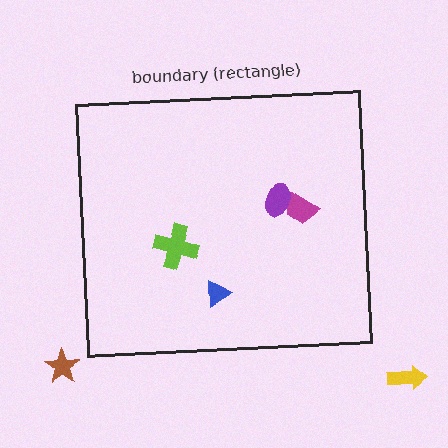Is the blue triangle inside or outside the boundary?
Inside.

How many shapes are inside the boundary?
4 inside, 2 outside.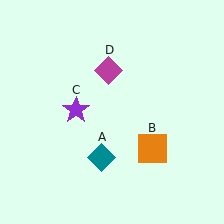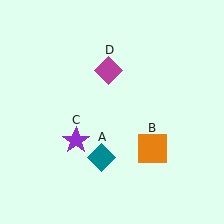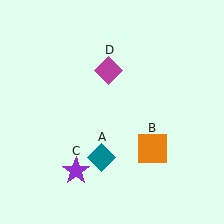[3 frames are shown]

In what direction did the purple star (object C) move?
The purple star (object C) moved down.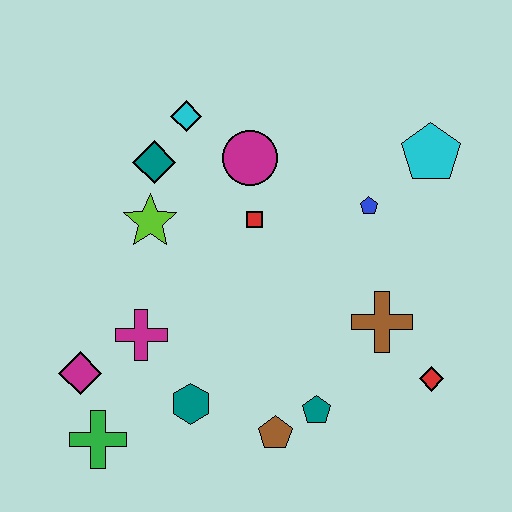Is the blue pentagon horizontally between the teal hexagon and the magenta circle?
No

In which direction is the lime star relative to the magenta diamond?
The lime star is above the magenta diamond.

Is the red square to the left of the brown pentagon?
Yes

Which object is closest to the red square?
The magenta circle is closest to the red square.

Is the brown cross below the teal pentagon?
No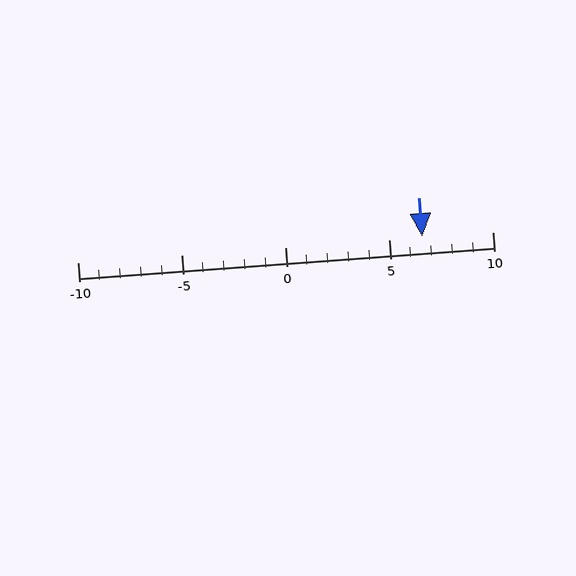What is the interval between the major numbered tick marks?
The major tick marks are spaced 5 units apart.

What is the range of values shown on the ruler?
The ruler shows values from -10 to 10.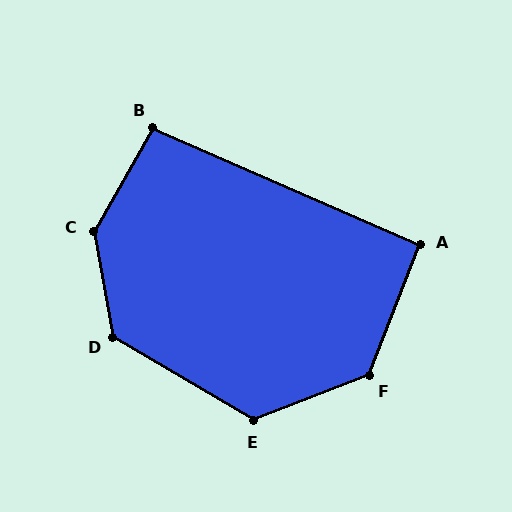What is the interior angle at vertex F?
Approximately 133 degrees (obtuse).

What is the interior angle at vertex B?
Approximately 96 degrees (obtuse).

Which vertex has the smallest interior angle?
A, at approximately 92 degrees.